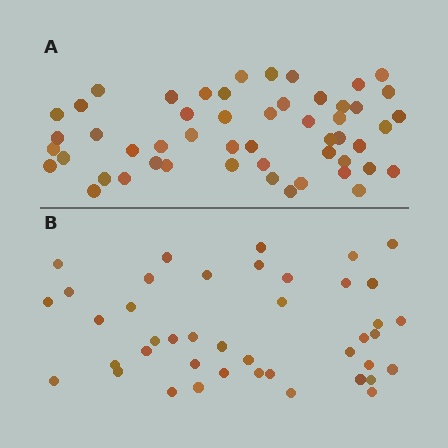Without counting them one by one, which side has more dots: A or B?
Region A (the top region) has more dots.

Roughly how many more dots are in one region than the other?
Region A has roughly 10 or so more dots than region B.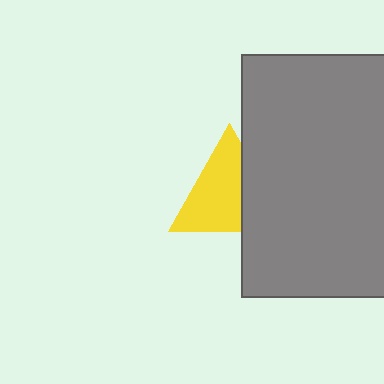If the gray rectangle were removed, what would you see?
You would see the complete yellow triangle.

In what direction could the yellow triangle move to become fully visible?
The yellow triangle could move left. That would shift it out from behind the gray rectangle entirely.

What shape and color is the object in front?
The object in front is a gray rectangle.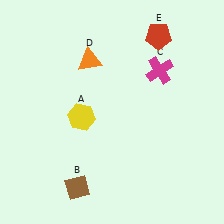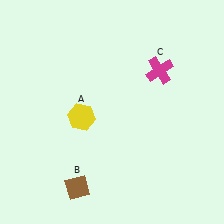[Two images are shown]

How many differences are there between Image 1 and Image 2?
There are 2 differences between the two images.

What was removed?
The red pentagon (E), the orange triangle (D) were removed in Image 2.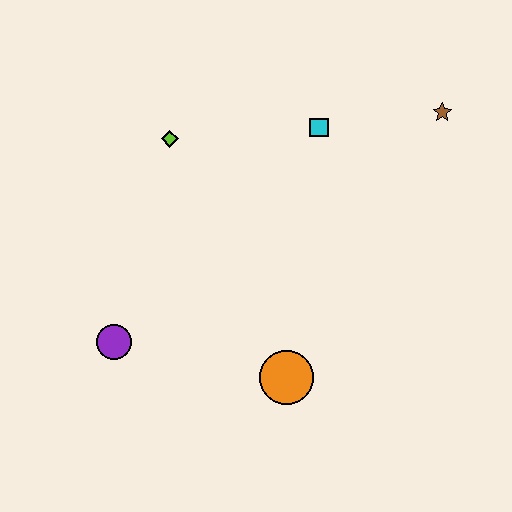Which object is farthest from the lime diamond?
The brown star is farthest from the lime diamond.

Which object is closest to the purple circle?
The orange circle is closest to the purple circle.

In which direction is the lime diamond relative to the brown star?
The lime diamond is to the left of the brown star.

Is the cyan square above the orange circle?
Yes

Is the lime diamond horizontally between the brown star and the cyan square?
No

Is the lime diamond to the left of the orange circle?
Yes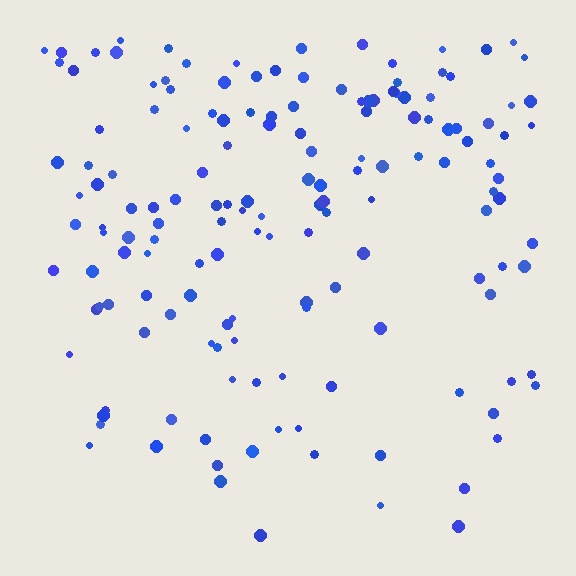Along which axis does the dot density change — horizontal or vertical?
Vertical.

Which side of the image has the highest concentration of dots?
The top.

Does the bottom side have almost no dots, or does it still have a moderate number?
Still a moderate number, just noticeably fewer than the top.